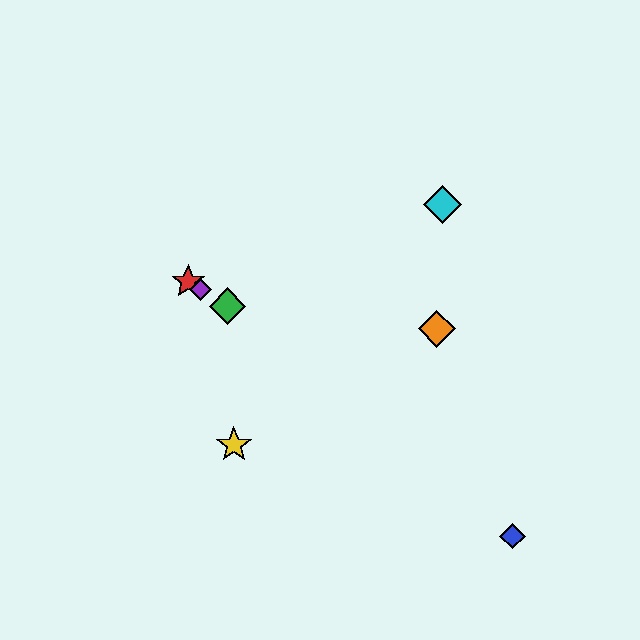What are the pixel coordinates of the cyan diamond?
The cyan diamond is at (443, 204).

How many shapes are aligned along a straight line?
3 shapes (the red star, the green diamond, the purple diamond) are aligned along a straight line.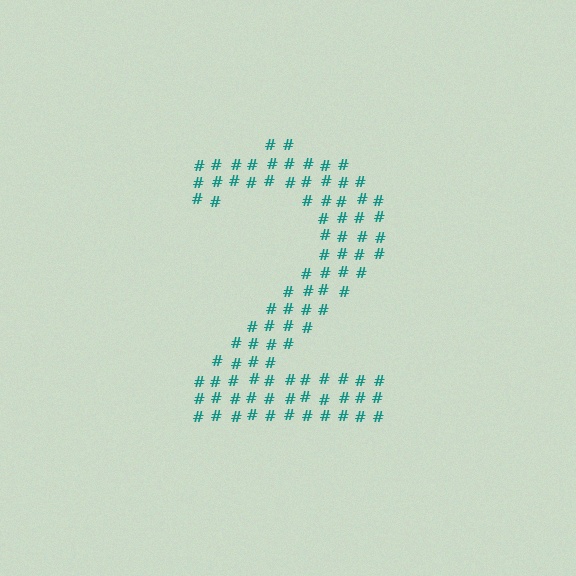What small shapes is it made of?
It is made of small hash symbols.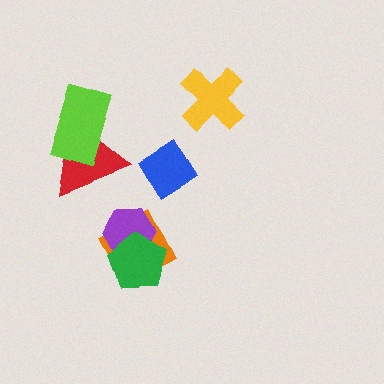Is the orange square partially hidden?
Yes, it is partially covered by another shape.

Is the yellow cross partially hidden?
No, no other shape covers it.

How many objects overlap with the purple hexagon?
2 objects overlap with the purple hexagon.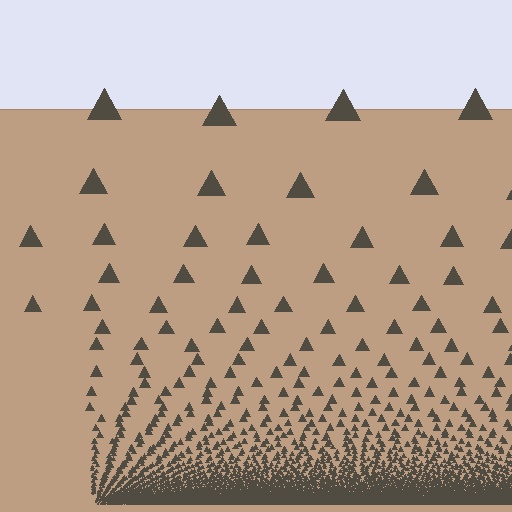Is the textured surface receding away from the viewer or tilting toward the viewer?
The surface appears to tilt toward the viewer. Texture elements get larger and sparser toward the top.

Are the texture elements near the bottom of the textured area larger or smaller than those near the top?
Smaller. The gradient is inverted — elements near the bottom are smaller and denser.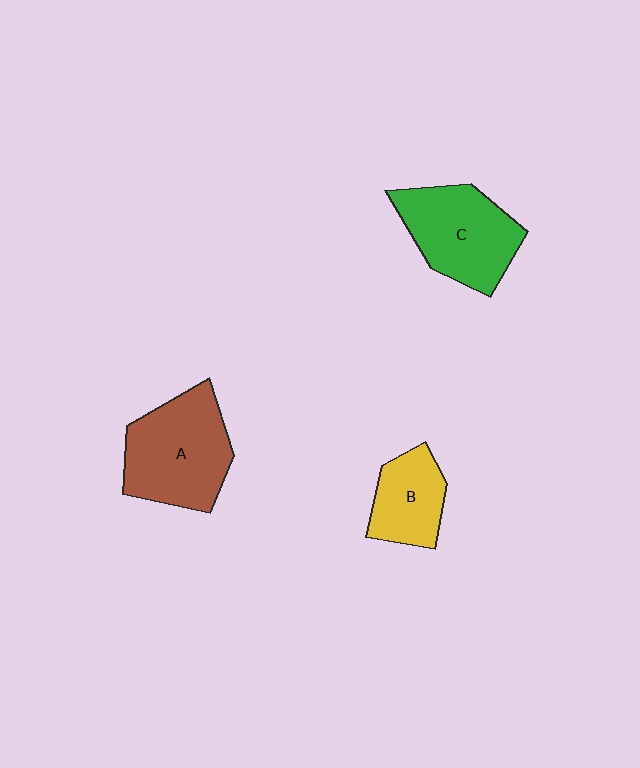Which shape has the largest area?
Shape A (brown).